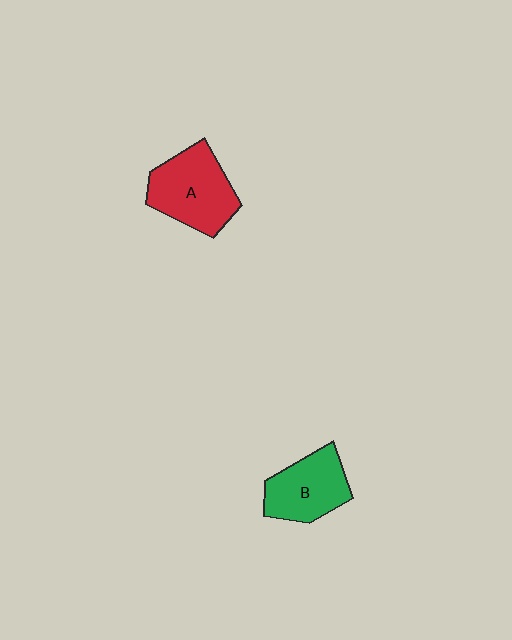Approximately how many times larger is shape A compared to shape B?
Approximately 1.2 times.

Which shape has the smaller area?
Shape B (green).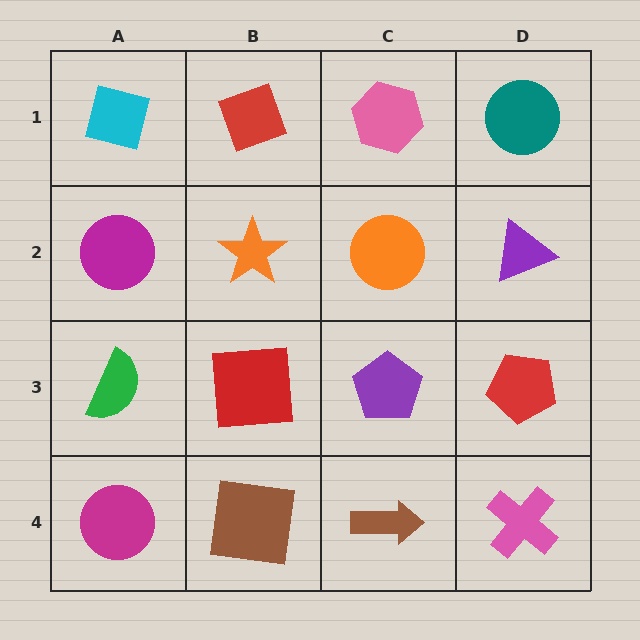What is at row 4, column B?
A brown square.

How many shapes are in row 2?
4 shapes.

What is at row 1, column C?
A pink hexagon.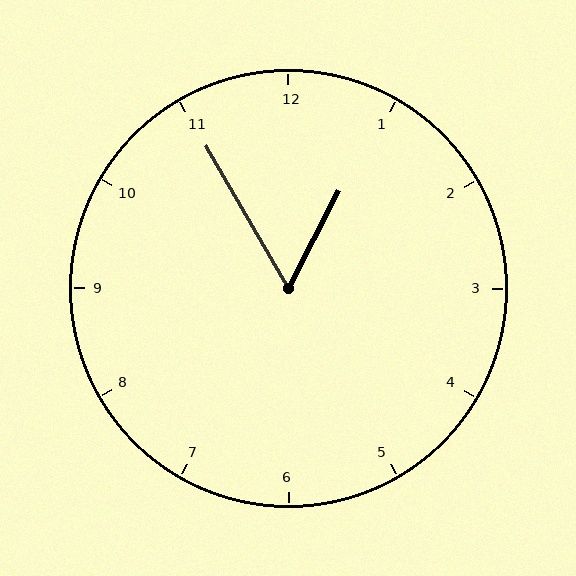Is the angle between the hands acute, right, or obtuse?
It is acute.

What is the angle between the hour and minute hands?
Approximately 58 degrees.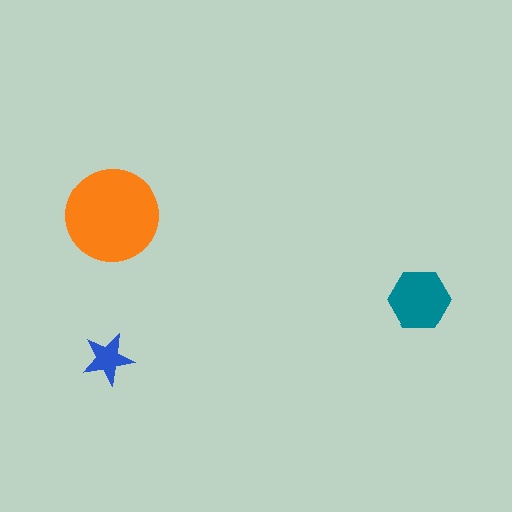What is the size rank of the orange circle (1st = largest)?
1st.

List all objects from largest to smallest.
The orange circle, the teal hexagon, the blue star.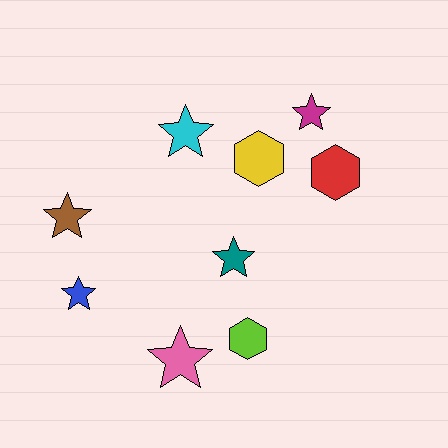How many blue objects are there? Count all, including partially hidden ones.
There is 1 blue object.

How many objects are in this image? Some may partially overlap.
There are 9 objects.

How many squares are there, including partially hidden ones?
There are no squares.